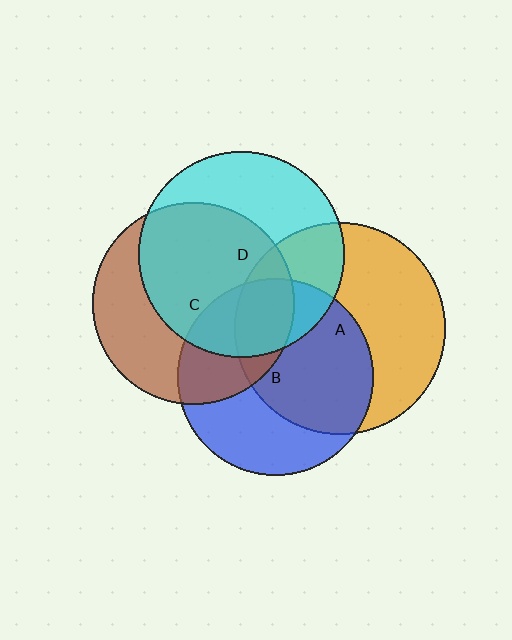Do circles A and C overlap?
Yes.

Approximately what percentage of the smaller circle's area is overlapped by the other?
Approximately 20%.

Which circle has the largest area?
Circle A (orange).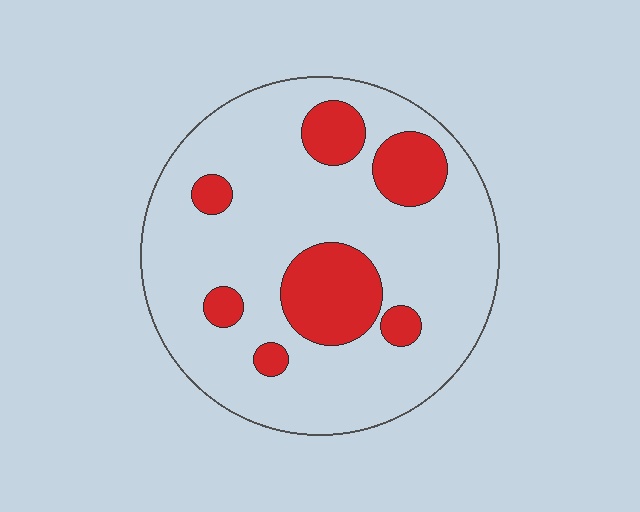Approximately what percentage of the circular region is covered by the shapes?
Approximately 20%.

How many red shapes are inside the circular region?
7.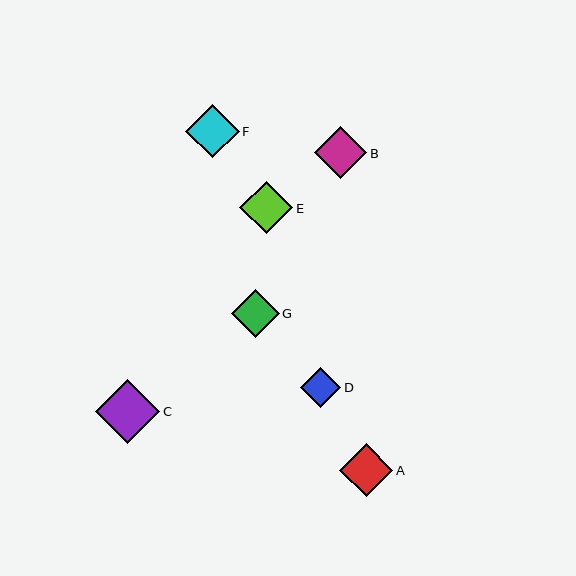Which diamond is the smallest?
Diamond D is the smallest with a size of approximately 40 pixels.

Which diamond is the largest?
Diamond C is the largest with a size of approximately 65 pixels.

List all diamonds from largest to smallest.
From largest to smallest: C, A, F, E, B, G, D.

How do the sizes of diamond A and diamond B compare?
Diamond A and diamond B are approximately the same size.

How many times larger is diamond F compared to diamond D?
Diamond F is approximately 1.3 times the size of diamond D.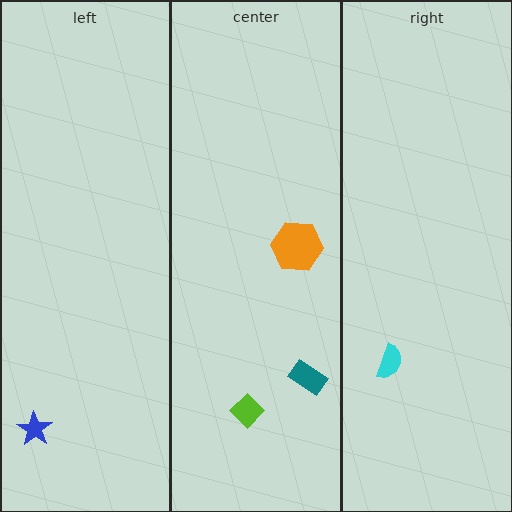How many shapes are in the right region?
1.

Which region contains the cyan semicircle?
The right region.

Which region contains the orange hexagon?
The center region.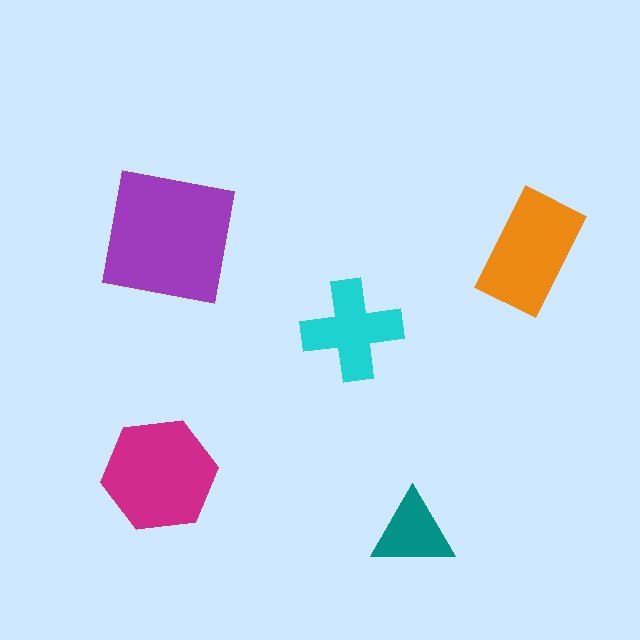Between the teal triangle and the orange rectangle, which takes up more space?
The orange rectangle.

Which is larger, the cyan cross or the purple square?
The purple square.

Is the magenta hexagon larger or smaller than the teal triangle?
Larger.